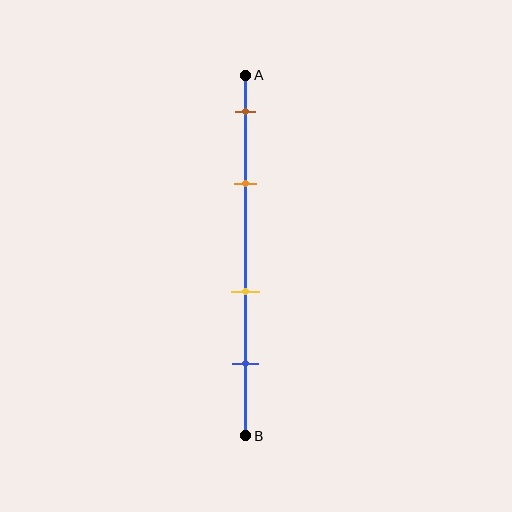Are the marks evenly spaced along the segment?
No, the marks are not evenly spaced.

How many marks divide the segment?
There are 4 marks dividing the segment.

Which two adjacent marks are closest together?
The brown and orange marks are the closest adjacent pair.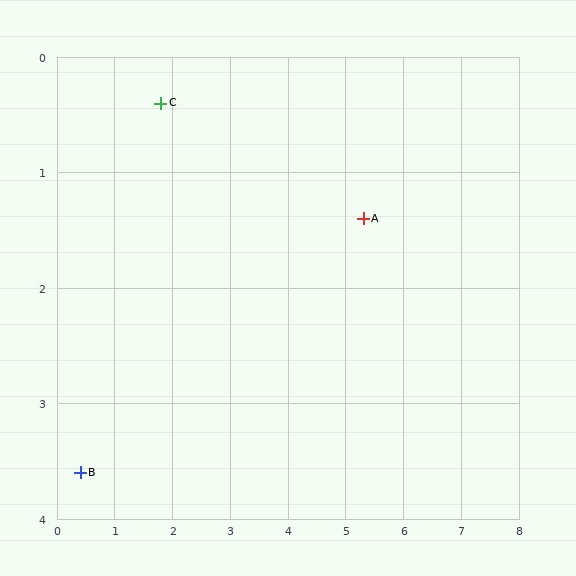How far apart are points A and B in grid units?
Points A and B are about 5.4 grid units apart.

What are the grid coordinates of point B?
Point B is at approximately (0.4, 3.6).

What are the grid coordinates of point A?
Point A is at approximately (5.3, 1.4).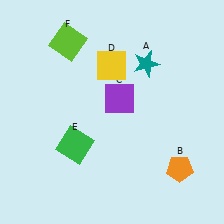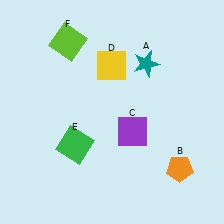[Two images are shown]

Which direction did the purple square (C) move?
The purple square (C) moved down.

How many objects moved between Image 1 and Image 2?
1 object moved between the two images.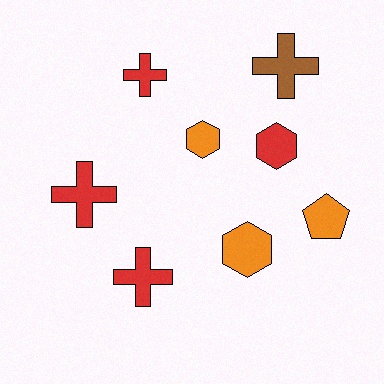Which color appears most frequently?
Red, with 4 objects.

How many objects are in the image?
There are 8 objects.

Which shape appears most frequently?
Cross, with 4 objects.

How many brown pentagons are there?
There are no brown pentagons.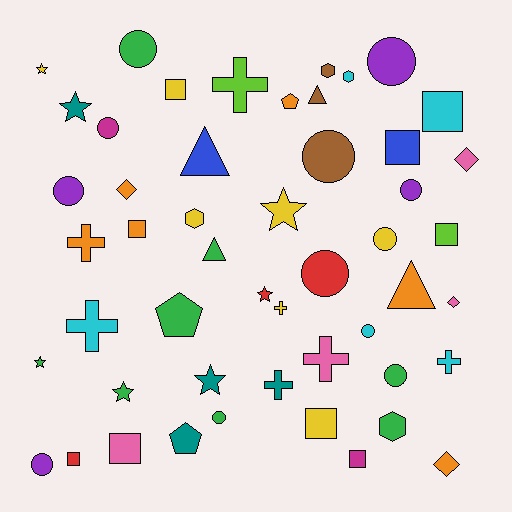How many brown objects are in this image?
There are 3 brown objects.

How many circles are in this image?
There are 12 circles.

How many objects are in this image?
There are 50 objects.